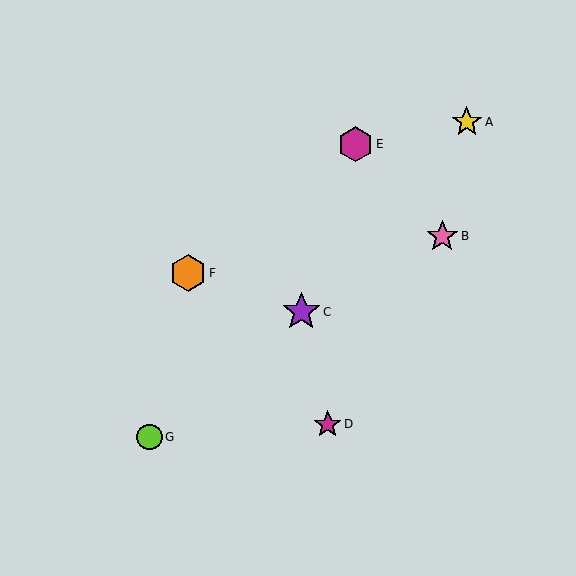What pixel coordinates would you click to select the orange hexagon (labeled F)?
Click at (188, 273) to select the orange hexagon F.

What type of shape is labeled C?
Shape C is a purple star.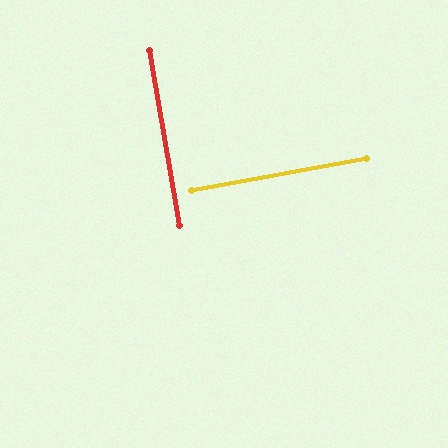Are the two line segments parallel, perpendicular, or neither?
Perpendicular — they meet at approximately 89°.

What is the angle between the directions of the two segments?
Approximately 89 degrees.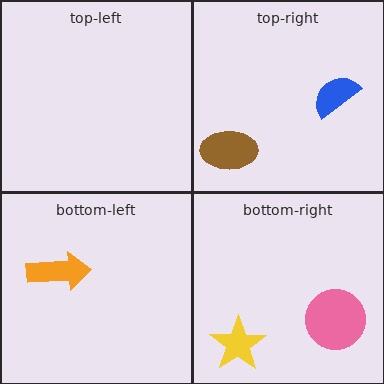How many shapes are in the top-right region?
2.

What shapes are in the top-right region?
The blue semicircle, the brown ellipse.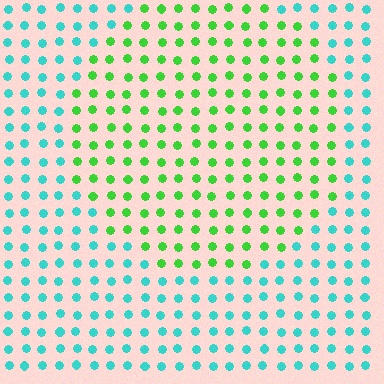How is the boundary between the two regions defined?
The boundary is defined purely by a slight shift in hue (about 57 degrees). Spacing, size, and orientation are identical on both sides.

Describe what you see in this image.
The image is filled with small cyan elements in a uniform arrangement. A circle-shaped region is visible where the elements are tinted to a slightly different hue, forming a subtle color boundary.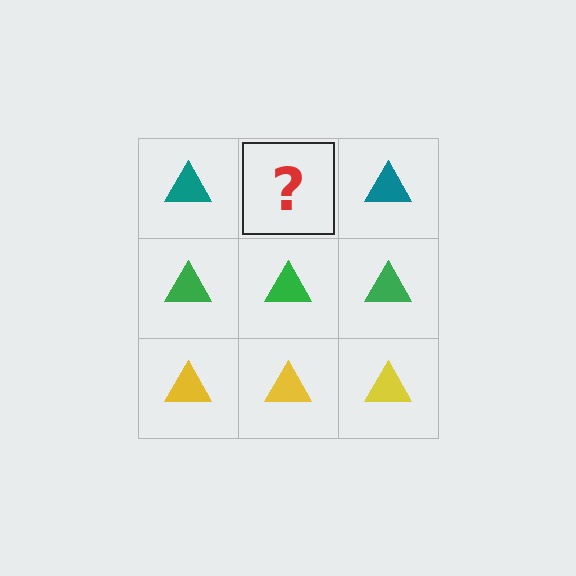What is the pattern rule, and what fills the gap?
The rule is that each row has a consistent color. The gap should be filled with a teal triangle.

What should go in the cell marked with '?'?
The missing cell should contain a teal triangle.